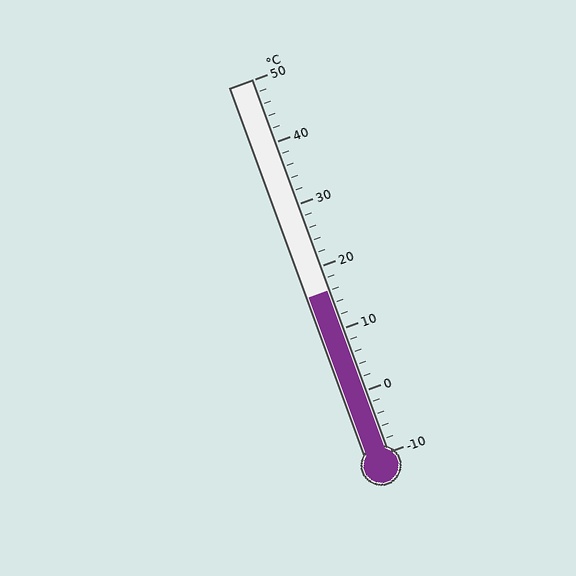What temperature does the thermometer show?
The thermometer shows approximately 16°C.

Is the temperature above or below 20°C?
The temperature is below 20°C.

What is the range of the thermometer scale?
The thermometer scale ranges from -10°C to 50°C.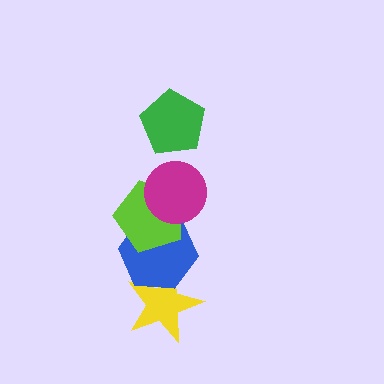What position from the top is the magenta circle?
The magenta circle is 2nd from the top.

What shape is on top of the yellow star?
The blue hexagon is on top of the yellow star.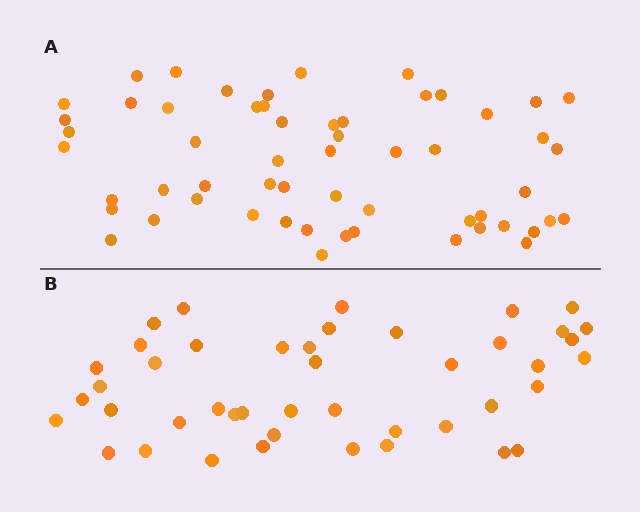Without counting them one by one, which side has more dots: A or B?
Region A (the top region) has more dots.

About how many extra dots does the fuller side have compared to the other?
Region A has approximately 15 more dots than region B.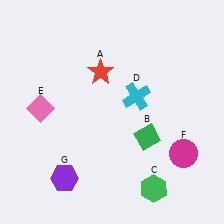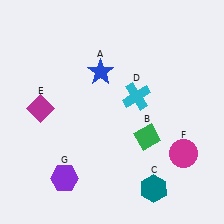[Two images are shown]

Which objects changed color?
A changed from red to blue. C changed from green to teal. E changed from pink to magenta.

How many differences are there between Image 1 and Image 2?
There are 3 differences between the two images.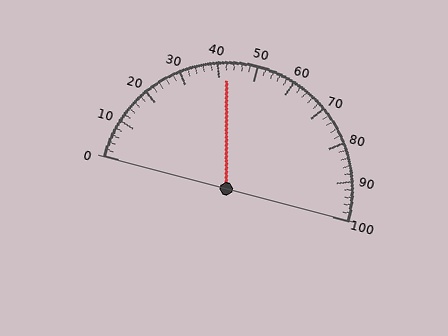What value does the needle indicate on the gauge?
The needle indicates approximately 42.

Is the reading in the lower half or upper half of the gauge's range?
The reading is in the lower half of the range (0 to 100).